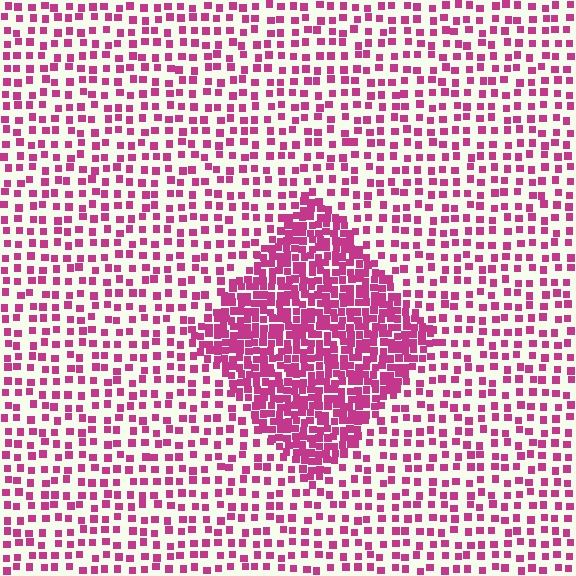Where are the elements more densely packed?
The elements are more densely packed inside the diamond boundary.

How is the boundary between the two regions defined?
The boundary is defined by a change in element density (approximately 2.5x ratio). All elements are the same color, size, and shape.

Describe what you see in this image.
The image contains small magenta elements arranged at two different densities. A diamond-shaped region is visible where the elements are more densely packed than the surrounding area.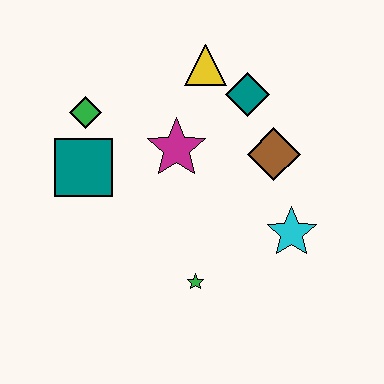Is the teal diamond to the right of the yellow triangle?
Yes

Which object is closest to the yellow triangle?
The teal diamond is closest to the yellow triangle.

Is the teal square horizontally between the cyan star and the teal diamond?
No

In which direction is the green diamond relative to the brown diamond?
The green diamond is to the left of the brown diamond.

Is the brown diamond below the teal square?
No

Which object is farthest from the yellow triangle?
The green star is farthest from the yellow triangle.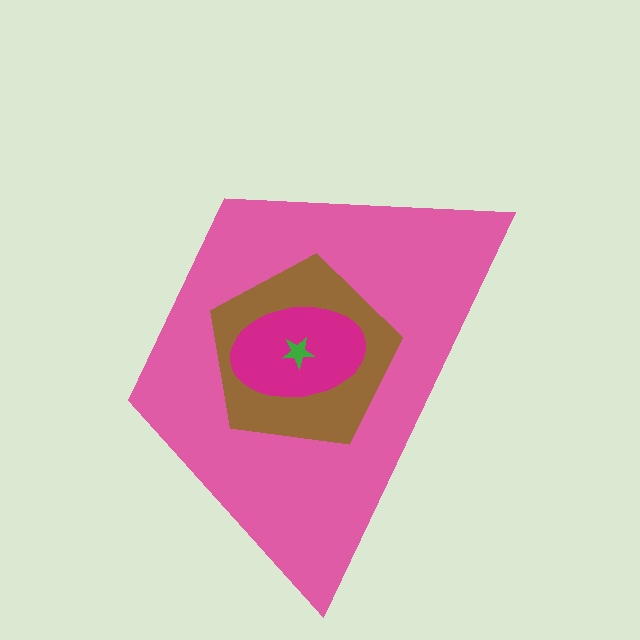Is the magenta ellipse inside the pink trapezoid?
Yes.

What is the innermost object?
The green star.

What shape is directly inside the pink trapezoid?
The brown pentagon.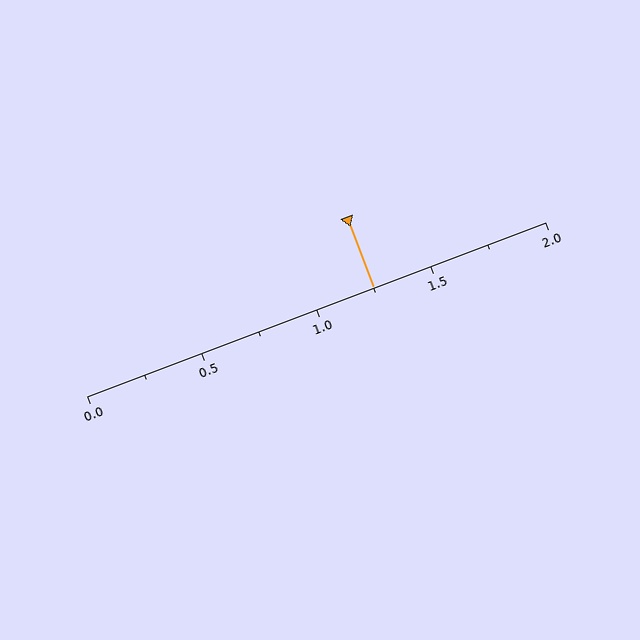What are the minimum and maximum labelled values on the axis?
The axis runs from 0.0 to 2.0.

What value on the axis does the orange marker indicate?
The marker indicates approximately 1.25.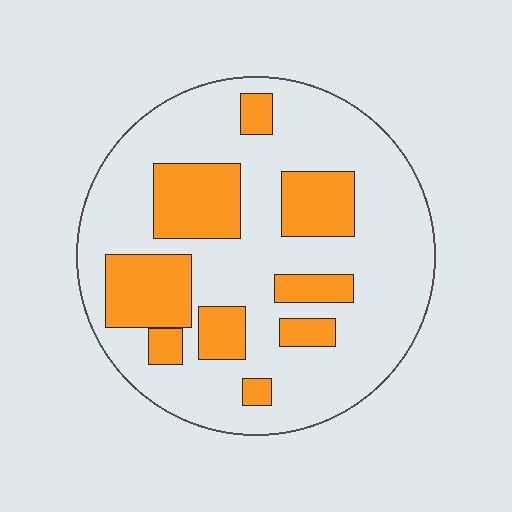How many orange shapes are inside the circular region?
9.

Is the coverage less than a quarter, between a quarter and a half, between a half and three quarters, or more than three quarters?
Between a quarter and a half.